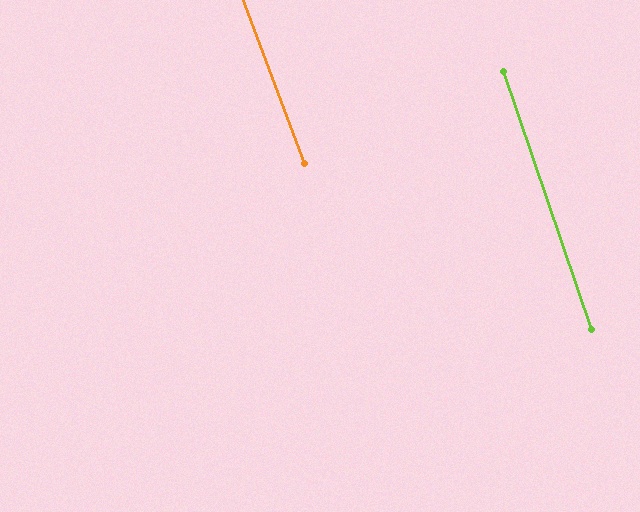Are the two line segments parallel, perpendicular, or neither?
Parallel — their directions differ by only 1.9°.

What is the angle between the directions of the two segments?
Approximately 2 degrees.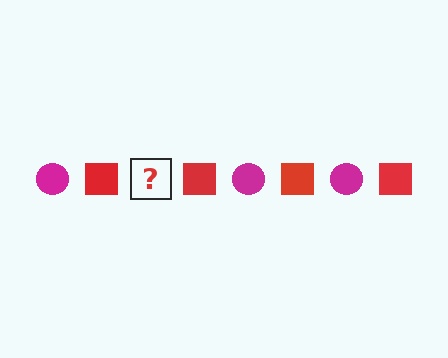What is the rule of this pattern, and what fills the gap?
The rule is that the pattern alternates between magenta circle and red square. The gap should be filled with a magenta circle.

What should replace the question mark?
The question mark should be replaced with a magenta circle.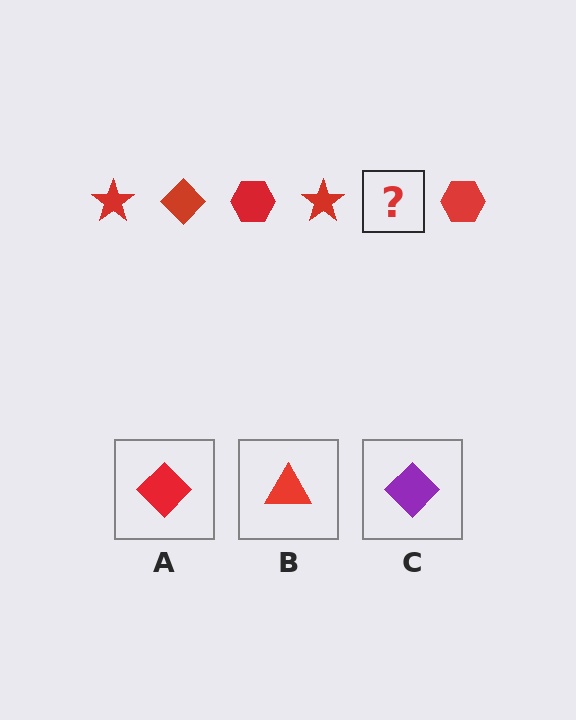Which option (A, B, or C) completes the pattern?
A.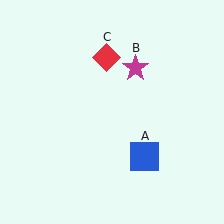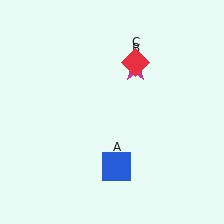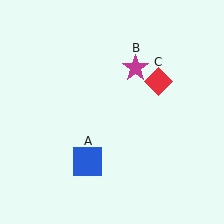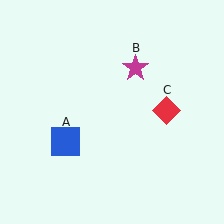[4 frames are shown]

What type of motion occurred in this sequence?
The blue square (object A), red diamond (object C) rotated clockwise around the center of the scene.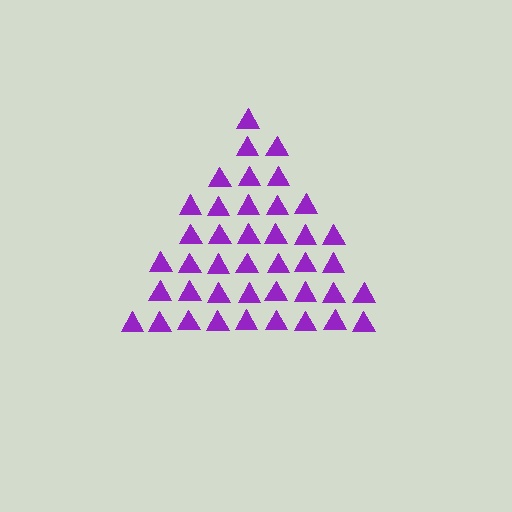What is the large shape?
The large shape is a triangle.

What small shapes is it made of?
It is made of small triangles.